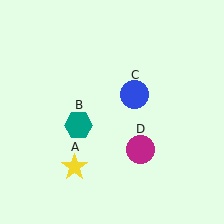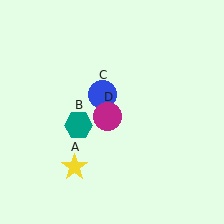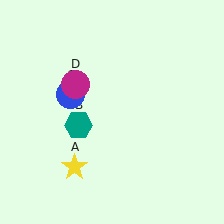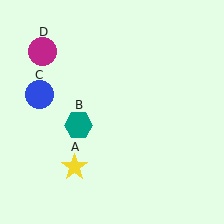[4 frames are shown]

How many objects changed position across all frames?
2 objects changed position: blue circle (object C), magenta circle (object D).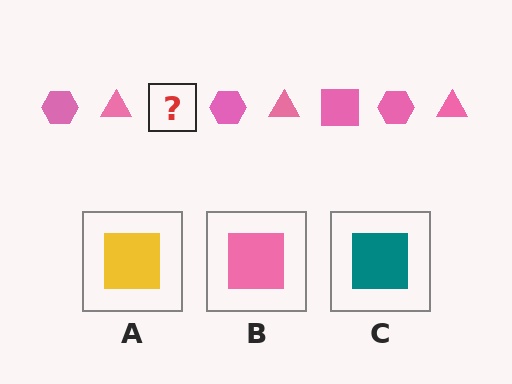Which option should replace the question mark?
Option B.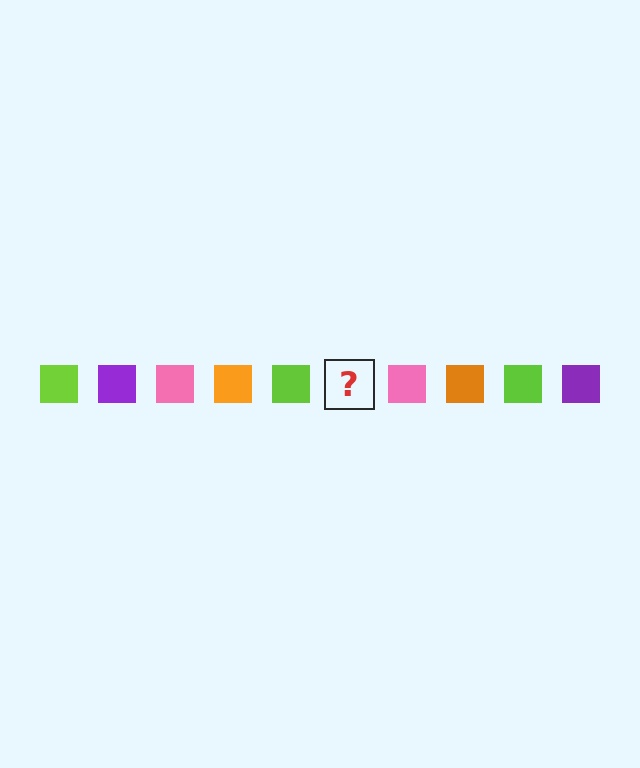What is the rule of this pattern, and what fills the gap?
The rule is that the pattern cycles through lime, purple, pink, orange squares. The gap should be filled with a purple square.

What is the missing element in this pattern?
The missing element is a purple square.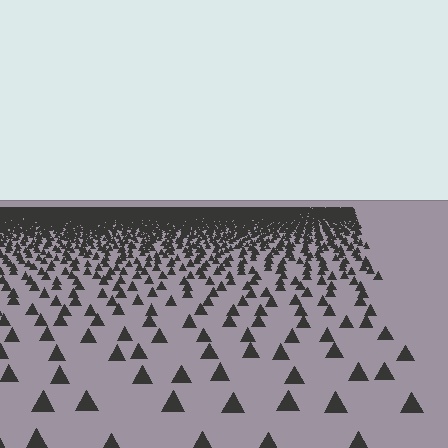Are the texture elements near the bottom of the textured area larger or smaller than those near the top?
Larger. Near the bottom, elements are closer to the viewer and appear at a bigger on-screen size.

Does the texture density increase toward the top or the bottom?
Density increases toward the top.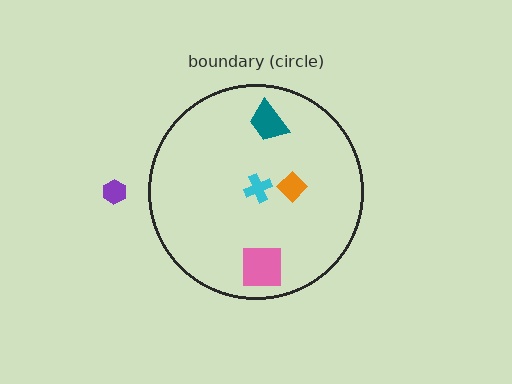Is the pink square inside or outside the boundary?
Inside.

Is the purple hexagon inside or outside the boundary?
Outside.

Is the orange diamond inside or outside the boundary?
Inside.